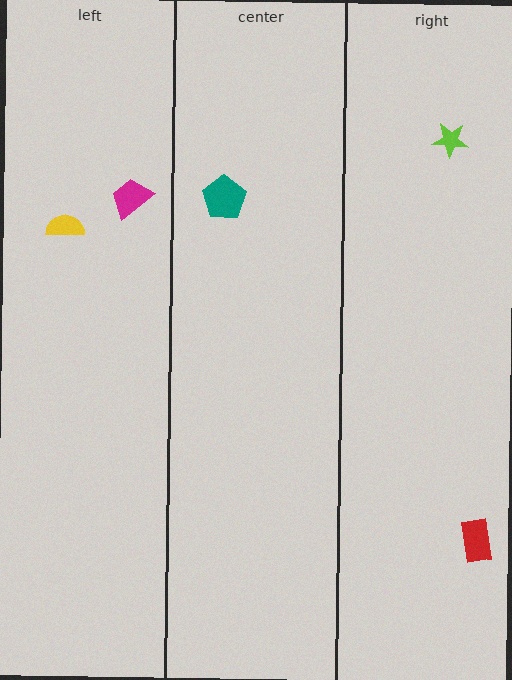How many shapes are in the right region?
2.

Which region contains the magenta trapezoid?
The left region.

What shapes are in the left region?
The magenta trapezoid, the yellow semicircle.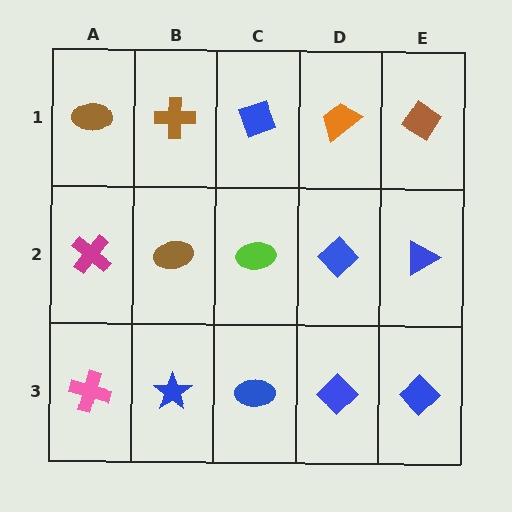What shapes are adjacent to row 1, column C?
A lime ellipse (row 2, column C), a brown cross (row 1, column B), an orange trapezoid (row 1, column D).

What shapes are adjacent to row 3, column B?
A brown ellipse (row 2, column B), a pink cross (row 3, column A), a blue ellipse (row 3, column C).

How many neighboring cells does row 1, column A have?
2.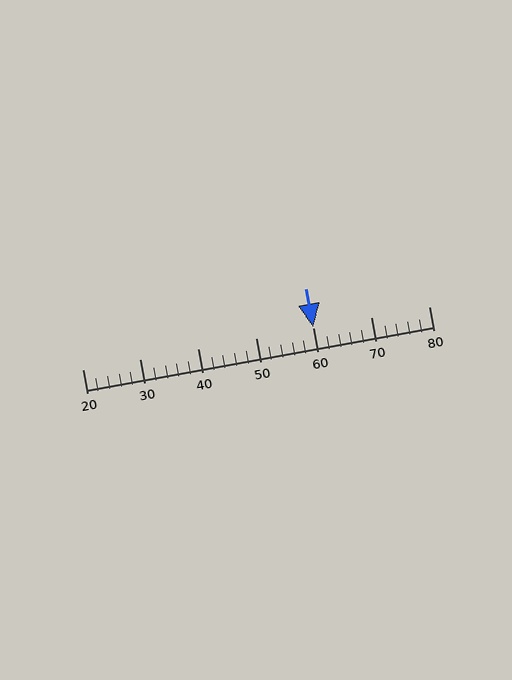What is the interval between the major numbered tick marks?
The major tick marks are spaced 10 units apart.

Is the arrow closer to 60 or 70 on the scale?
The arrow is closer to 60.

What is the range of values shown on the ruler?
The ruler shows values from 20 to 80.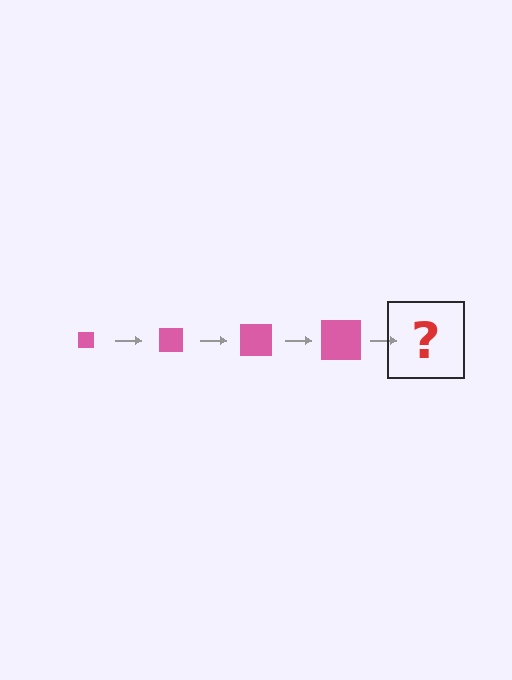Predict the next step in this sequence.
The next step is a pink square, larger than the previous one.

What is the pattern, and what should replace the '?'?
The pattern is that the square gets progressively larger each step. The '?' should be a pink square, larger than the previous one.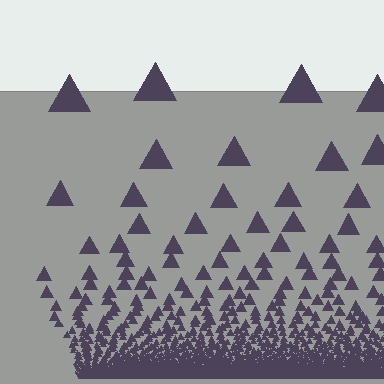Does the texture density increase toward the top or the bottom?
Density increases toward the bottom.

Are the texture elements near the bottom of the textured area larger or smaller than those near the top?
Smaller. The gradient is inverted — elements near the bottom are smaller and denser.